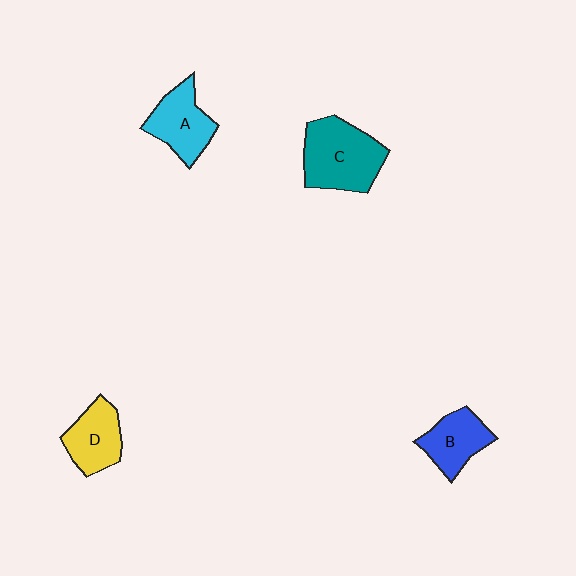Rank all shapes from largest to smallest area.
From largest to smallest: C (teal), A (cyan), D (yellow), B (blue).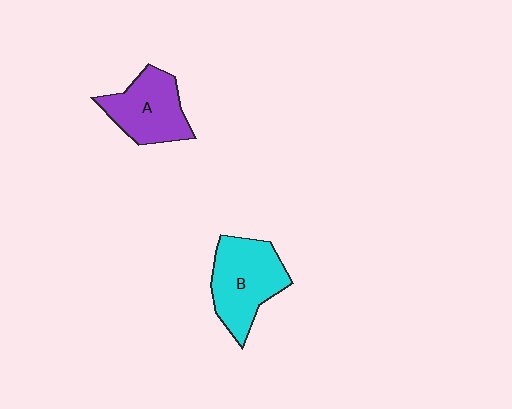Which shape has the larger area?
Shape B (cyan).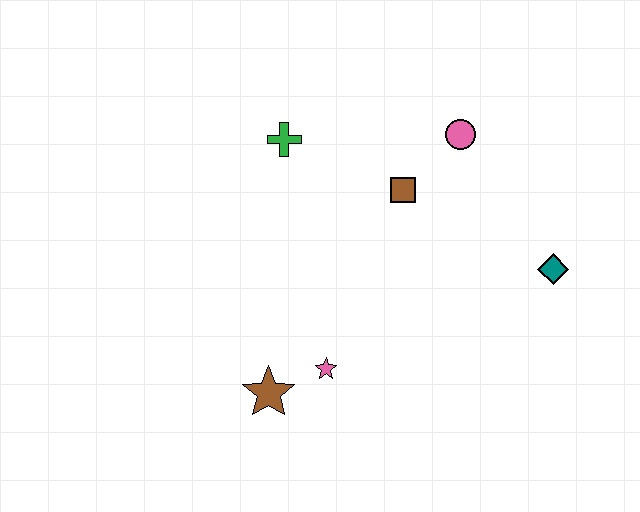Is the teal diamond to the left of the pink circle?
No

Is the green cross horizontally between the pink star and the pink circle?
No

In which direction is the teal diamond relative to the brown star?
The teal diamond is to the right of the brown star.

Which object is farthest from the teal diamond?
The brown star is farthest from the teal diamond.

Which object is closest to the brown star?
The pink star is closest to the brown star.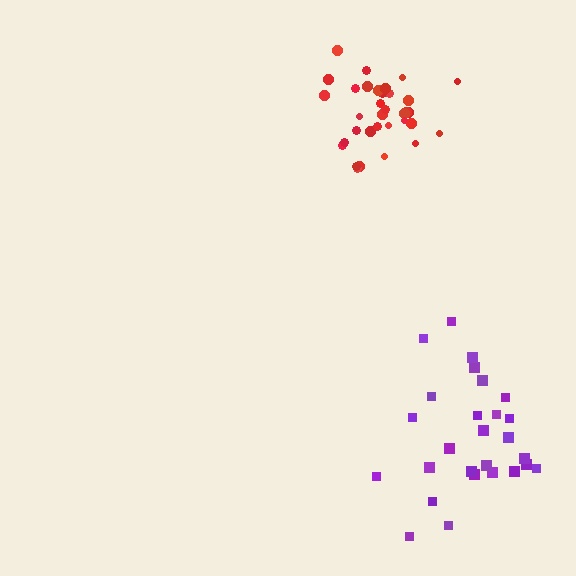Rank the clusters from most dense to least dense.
red, purple.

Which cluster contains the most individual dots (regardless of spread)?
Red (34).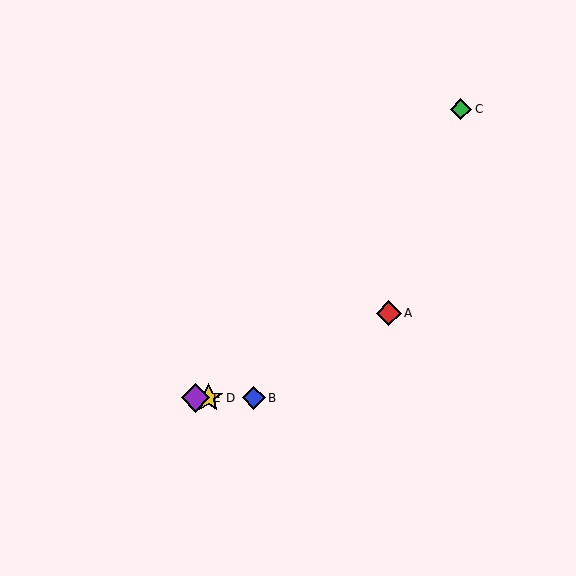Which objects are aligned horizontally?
Objects B, D, E are aligned horizontally.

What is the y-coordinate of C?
Object C is at y≈109.